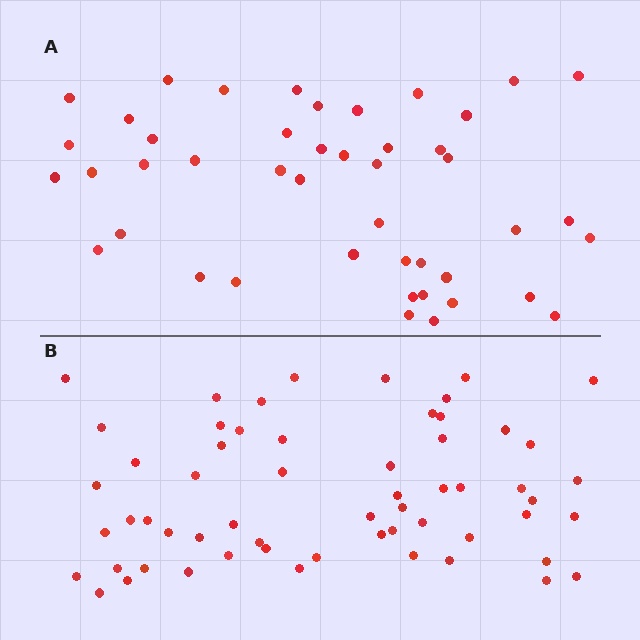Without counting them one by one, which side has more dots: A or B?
Region B (the bottom region) has more dots.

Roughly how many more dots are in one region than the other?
Region B has approximately 15 more dots than region A.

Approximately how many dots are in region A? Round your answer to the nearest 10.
About 40 dots. (The exact count is 45, which rounds to 40.)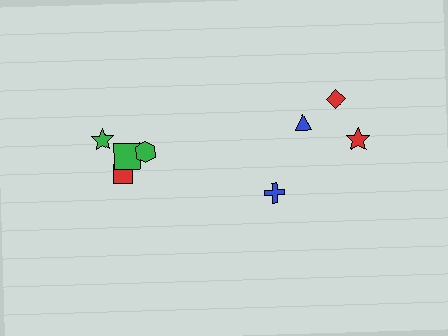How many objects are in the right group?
There are 4 objects.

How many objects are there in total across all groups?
There are 10 objects.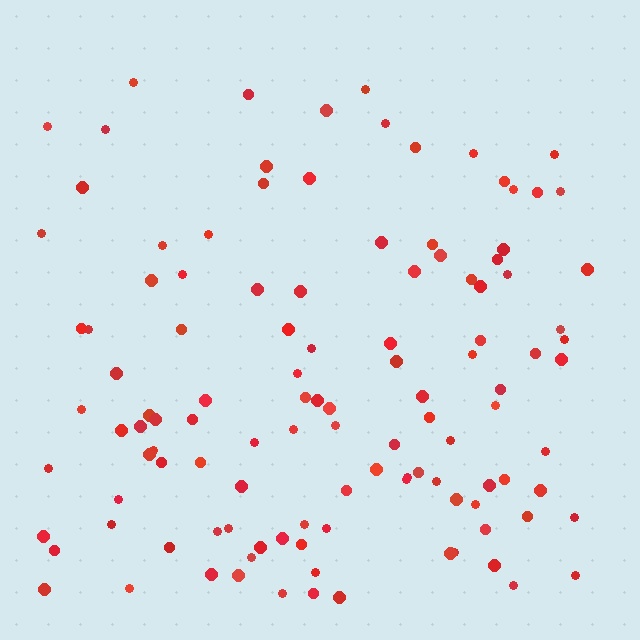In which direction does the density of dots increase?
From top to bottom, with the bottom side densest.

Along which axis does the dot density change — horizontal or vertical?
Vertical.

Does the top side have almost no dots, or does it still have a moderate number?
Still a moderate number, just noticeably fewer than the bottom.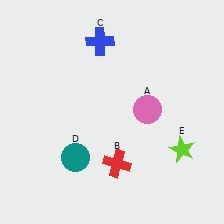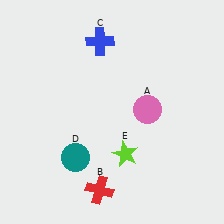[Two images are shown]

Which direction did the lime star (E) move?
The lime star (E) moved left.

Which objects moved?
The objects that moved are: the red cross (B), the lime star (E).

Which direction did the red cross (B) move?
The red cross (B) moved down.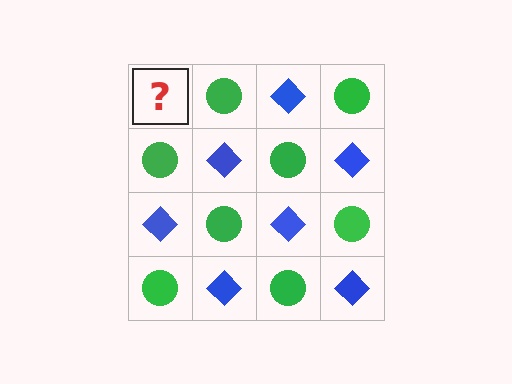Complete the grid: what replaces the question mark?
The question mark should be replaced with a blue diamond.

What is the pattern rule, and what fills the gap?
The rule is that it alternates blue diamond and green circle in a checkerboard pattern. The gap should be filled with a blue diamond.